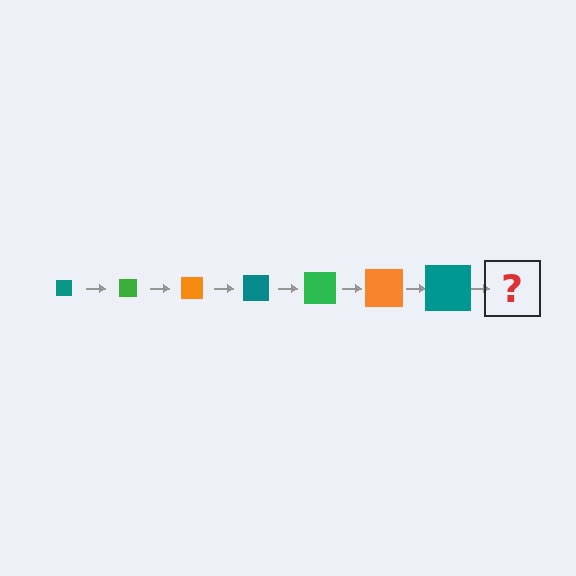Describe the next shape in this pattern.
It should be a green square, larger than the previous one.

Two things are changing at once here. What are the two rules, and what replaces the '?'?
The two rules are that the square grows larger each step and the color cycles through teal, green, and orange. The '?' should be a green square, larger than the previous one.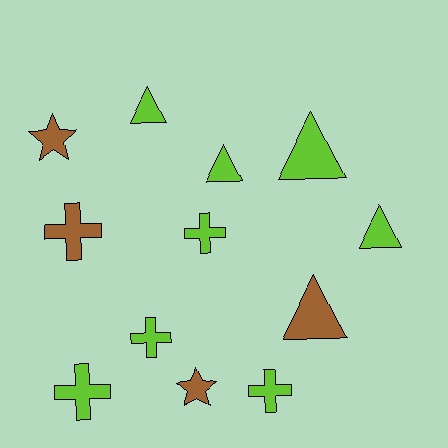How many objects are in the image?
There are 12 objects.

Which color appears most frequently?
Lime, with 8 objects.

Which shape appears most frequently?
Triangle, with 5 objects.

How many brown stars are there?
There are 2 brown stars.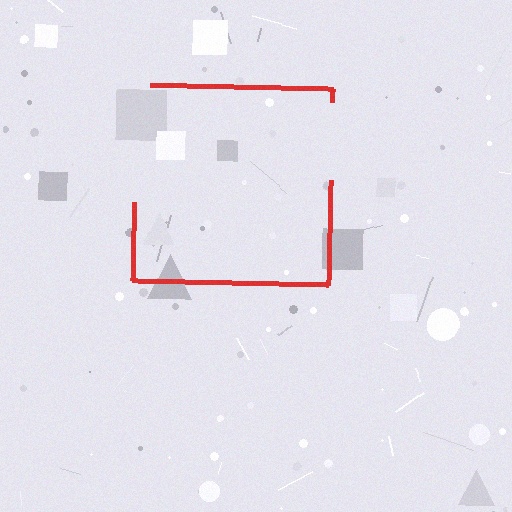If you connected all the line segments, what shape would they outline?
They would outline a square.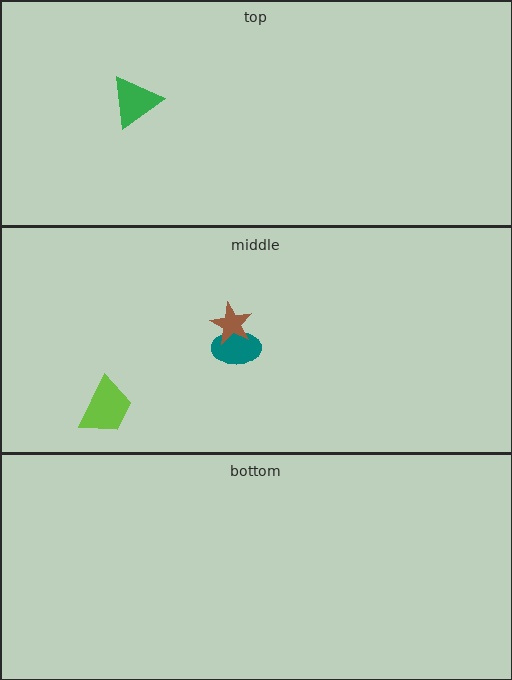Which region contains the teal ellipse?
The middle region.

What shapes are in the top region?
The green triangle.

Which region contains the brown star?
The middle region.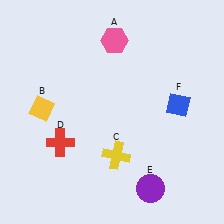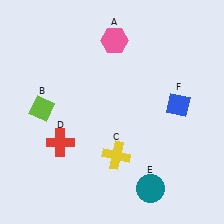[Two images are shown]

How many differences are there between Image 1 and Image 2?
There are 2 differences between the two images.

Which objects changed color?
B changed from yellow to lime. E changed from purple to teal.